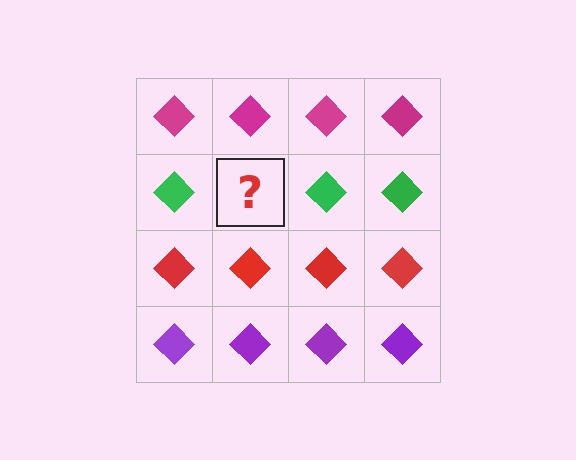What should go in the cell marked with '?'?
The missing cell should contain a green diamond.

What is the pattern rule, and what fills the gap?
The rule is that each row has a consistent color. The gap should be filled with a green diamond.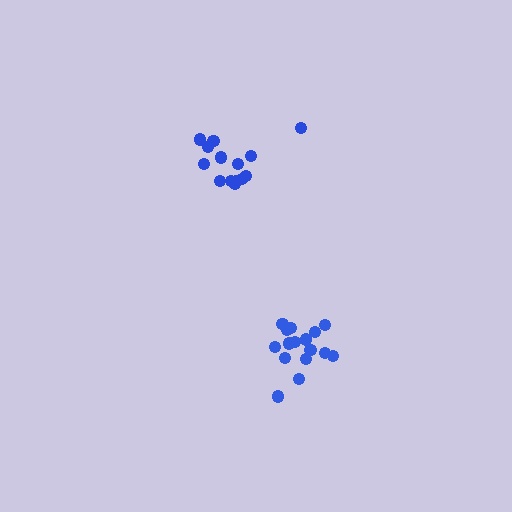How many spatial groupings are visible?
There are 2 spatial groupings.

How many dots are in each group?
Group 1: 14 dots, Group 2: 16 dots (30 total).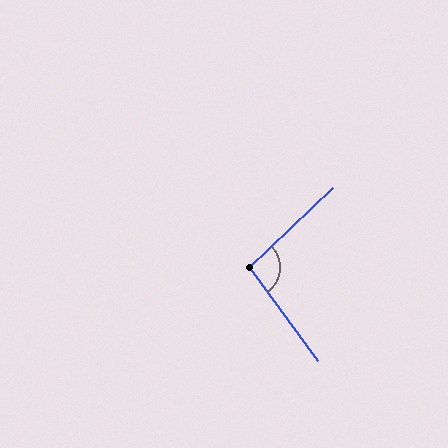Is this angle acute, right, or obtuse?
It is obtuse.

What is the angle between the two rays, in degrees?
Approximately 97 degrees.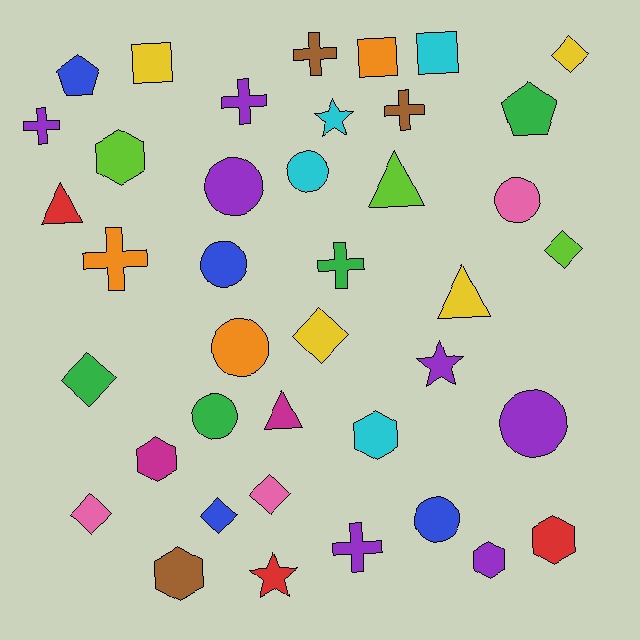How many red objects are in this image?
There are 3 red objects.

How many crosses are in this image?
There are 7 crosses.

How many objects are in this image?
There are 40 objects.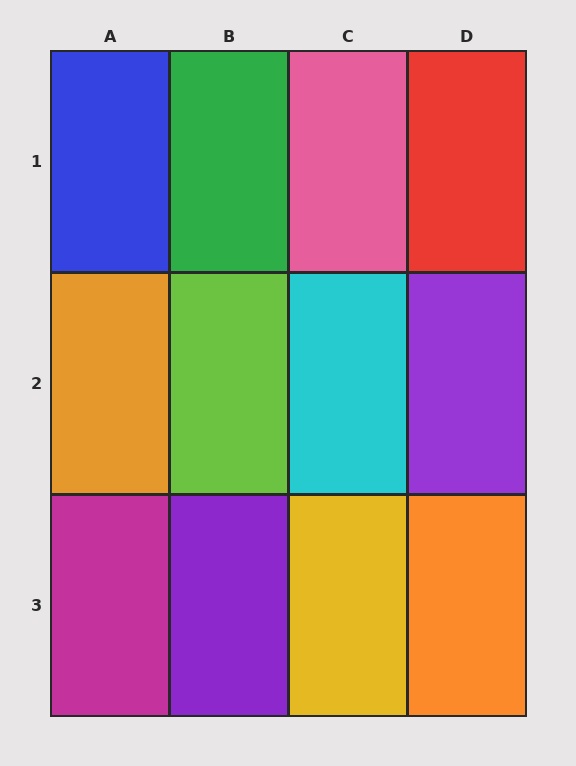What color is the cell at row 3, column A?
Magenta.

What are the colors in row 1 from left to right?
Blue, green, pink, red.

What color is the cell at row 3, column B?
Purple.